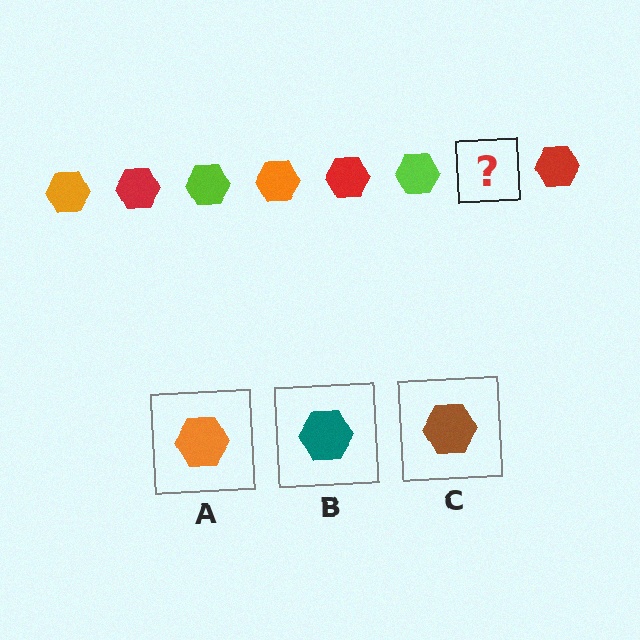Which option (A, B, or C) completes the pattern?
A.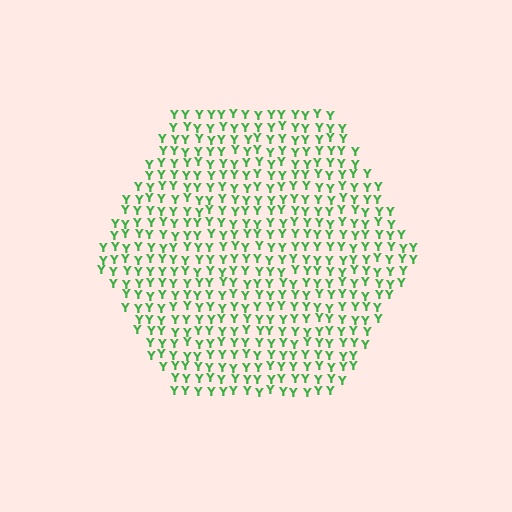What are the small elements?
The small elements are letter Y's.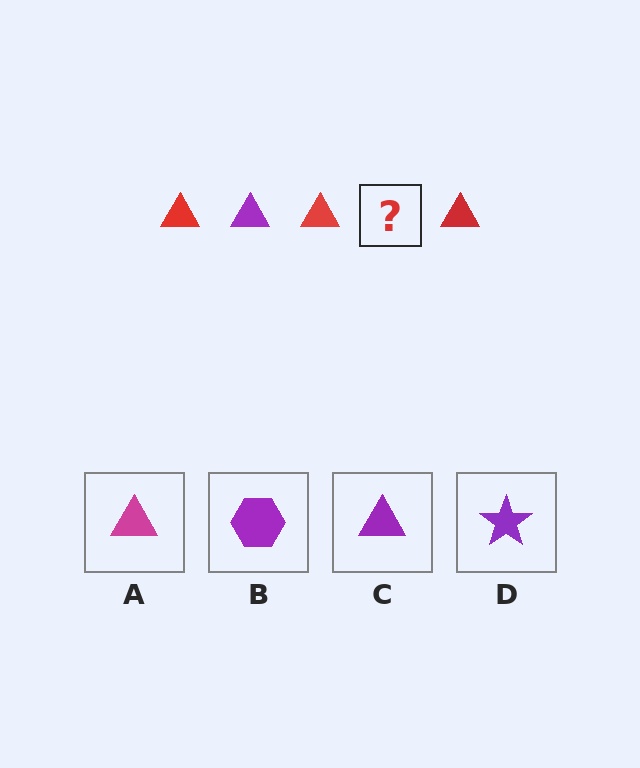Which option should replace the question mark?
Option C.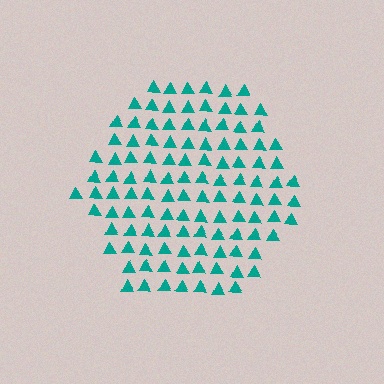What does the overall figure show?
The overall figure shows a hexagon.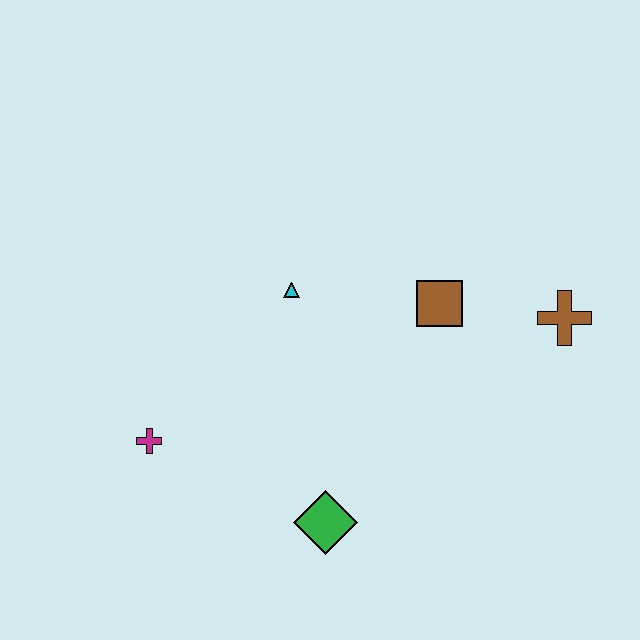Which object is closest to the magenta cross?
The green diamond is closest to the magenta cross.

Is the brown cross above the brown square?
No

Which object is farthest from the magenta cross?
The brown cross is farthest from the magenta cross.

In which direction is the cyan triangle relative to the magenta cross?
The cyan triangle is above the magenta cross.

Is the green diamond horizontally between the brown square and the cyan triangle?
Yes